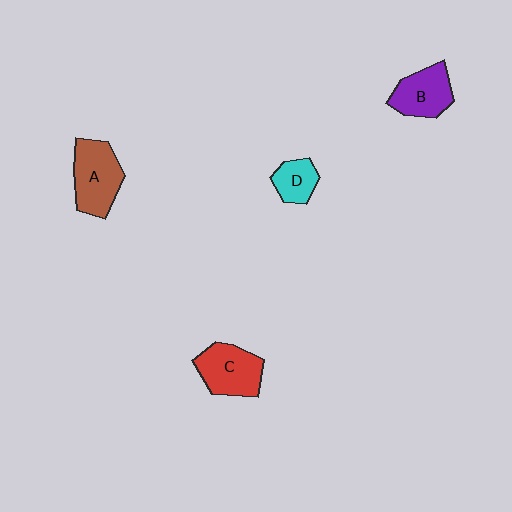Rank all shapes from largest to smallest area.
From largest to smallest: A (brown), C (red), B (purple), D (cyan).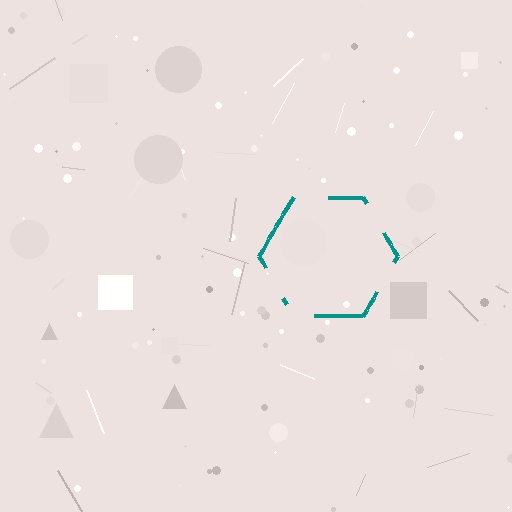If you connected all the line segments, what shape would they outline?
They would outline a hexagon.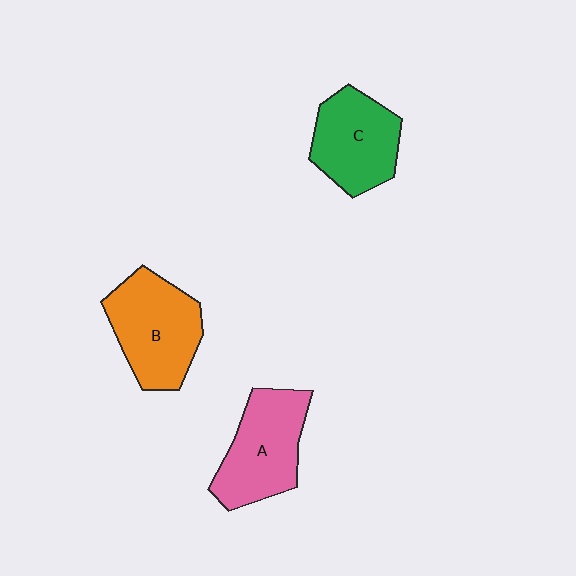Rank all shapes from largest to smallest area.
From largest to smallest: B (orange), A (pink), C (green).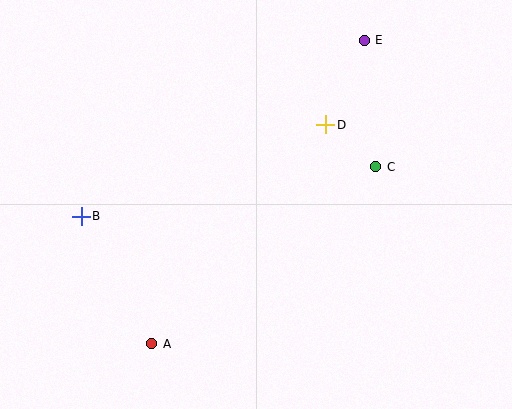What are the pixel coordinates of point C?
Point C is at (376, 167).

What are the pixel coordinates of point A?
Point A is at (152, 344).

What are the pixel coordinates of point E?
Point E is at (364, 40).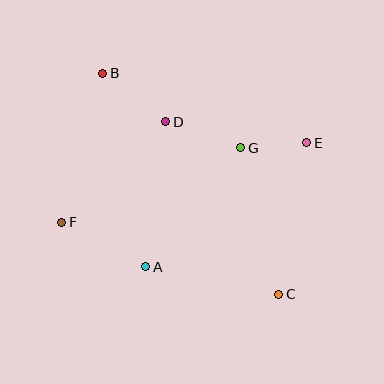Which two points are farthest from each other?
Points B and C are farthest from each other.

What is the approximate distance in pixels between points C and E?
The distance between C and E is approximately 154 pixels.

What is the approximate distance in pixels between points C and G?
The distance between C and G is approximately 151 pixels.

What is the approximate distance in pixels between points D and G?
The distance between D and G is approximately 79 pixels.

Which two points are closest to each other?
Points E and G are closest to each other.